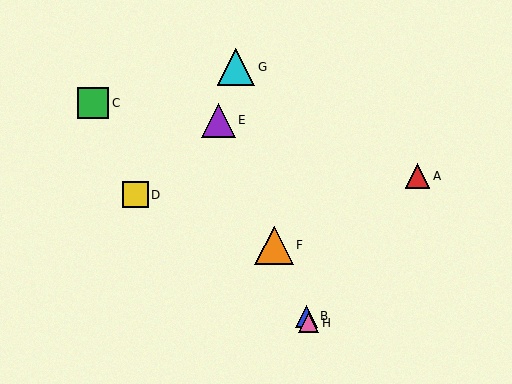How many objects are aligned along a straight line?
4 objects (B, E, F, H) are aligned along a straight line.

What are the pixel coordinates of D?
Object D is at (135, 195).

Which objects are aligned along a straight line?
Objects B, E, F, H are aligned along a straight line.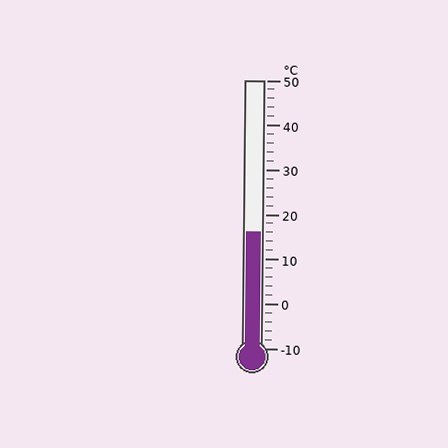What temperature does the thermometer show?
The thermometer shows approximately 16°C.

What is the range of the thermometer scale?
The thermometer scale ranges from -10°C to 50°C.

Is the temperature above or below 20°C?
The temperature is below 20°C.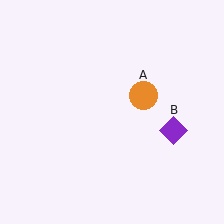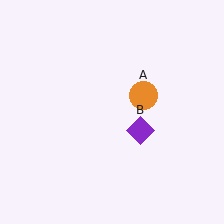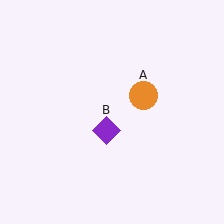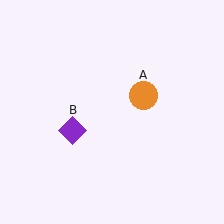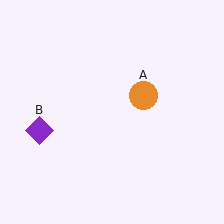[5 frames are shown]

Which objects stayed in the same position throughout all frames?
Orange circle (object A) remained stationary.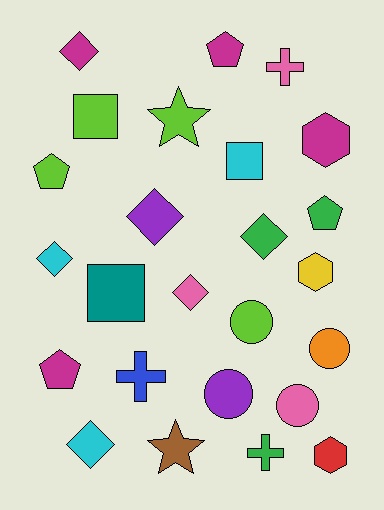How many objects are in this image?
There are 25 objects.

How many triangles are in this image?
There are no triangles.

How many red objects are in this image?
There is 1 red object.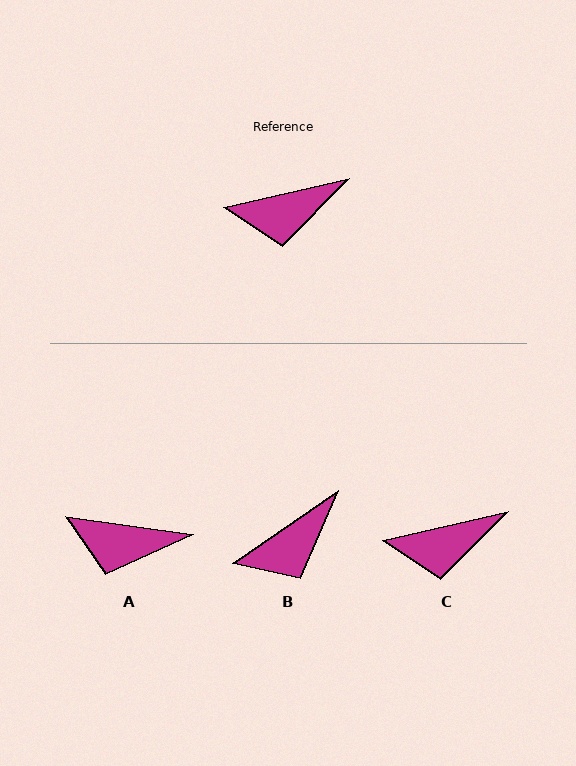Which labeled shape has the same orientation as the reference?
C.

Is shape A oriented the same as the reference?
No, it is off by about 21 degrees.